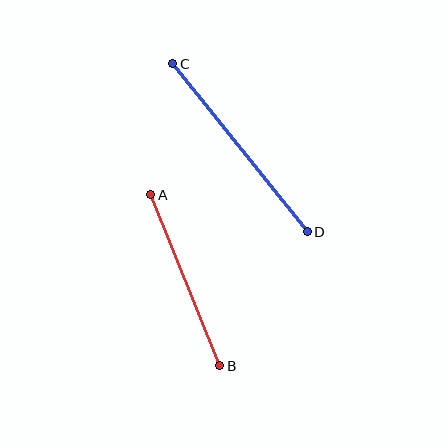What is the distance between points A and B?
The distance is approximately 184 pixels.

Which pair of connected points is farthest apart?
Points C and D are farthest apart.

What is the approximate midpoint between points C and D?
The midpoint is at approximately (240, 148) pixels.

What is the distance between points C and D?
The distance is approximately 215 pixels.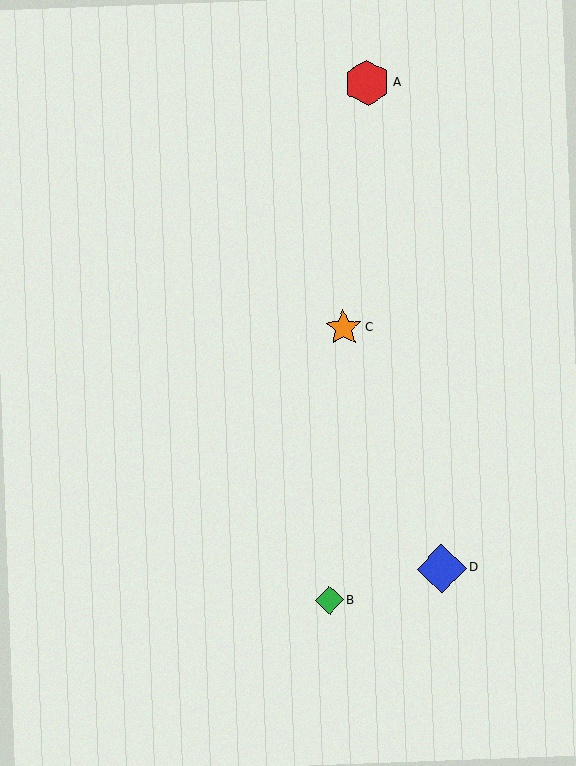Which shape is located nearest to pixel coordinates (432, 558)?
The blue diamond (labeled D) at (442, 569) is nearest to that location.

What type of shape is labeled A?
Shape A is a red hexagon.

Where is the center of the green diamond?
The center of the green diamond is at (329, 600).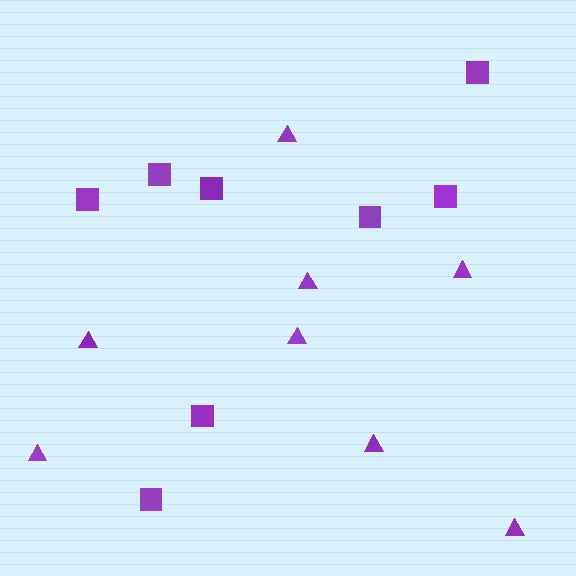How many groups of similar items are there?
There are 2 groups: one group of triangles (8) and one group of squares (8).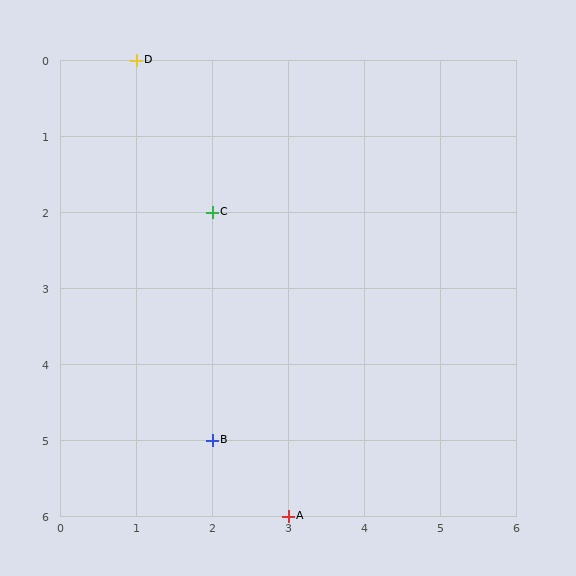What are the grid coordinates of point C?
Point C is at grid coordinates (2, 2).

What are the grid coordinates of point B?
Point B is at grid coordinates (2, 5).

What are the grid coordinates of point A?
Point A is at grid coordinates (3, 6).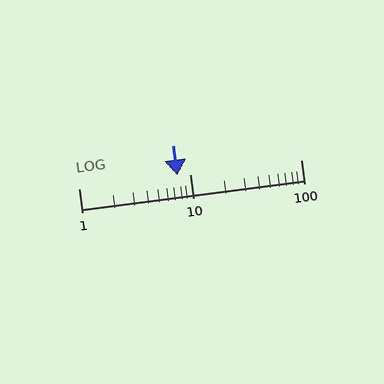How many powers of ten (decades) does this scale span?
The scale spans 2 decades, from 1 to 100.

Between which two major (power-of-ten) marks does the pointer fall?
The pointer is between 1 and 10.